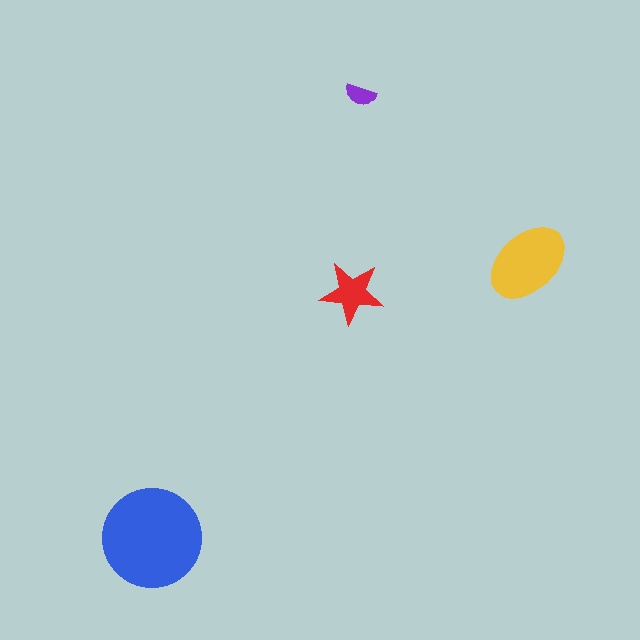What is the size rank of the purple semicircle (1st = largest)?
4th.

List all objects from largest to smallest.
The blue circle, the yellow ellipse, the red star, the purple semicircle.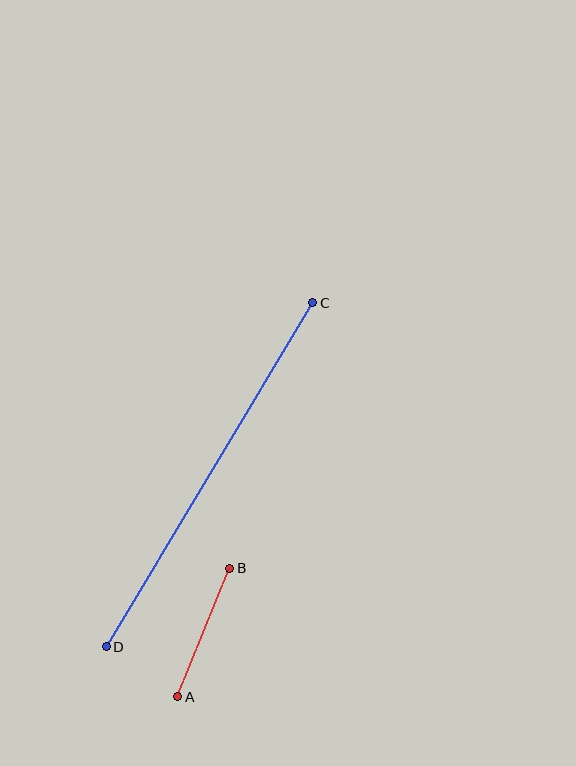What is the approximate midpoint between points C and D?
The midpoint is at approximately (210, 475) pixels.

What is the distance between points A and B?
The distance is approximately 138 pixels.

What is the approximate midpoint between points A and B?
The midpoint is at approximately (204, 633) pixels.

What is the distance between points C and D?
The distance is approximately 401 pixels.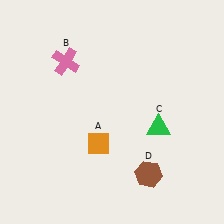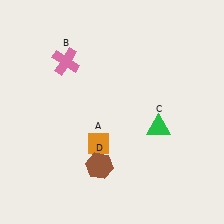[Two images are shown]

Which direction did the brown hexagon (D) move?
The brown hexagon (D) moved left.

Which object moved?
The brown hexagon (D) moved left.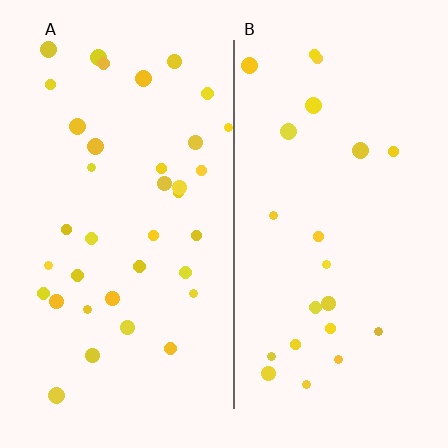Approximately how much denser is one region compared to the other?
Approximately 1.6× — region A over region B.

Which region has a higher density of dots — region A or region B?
A (the left).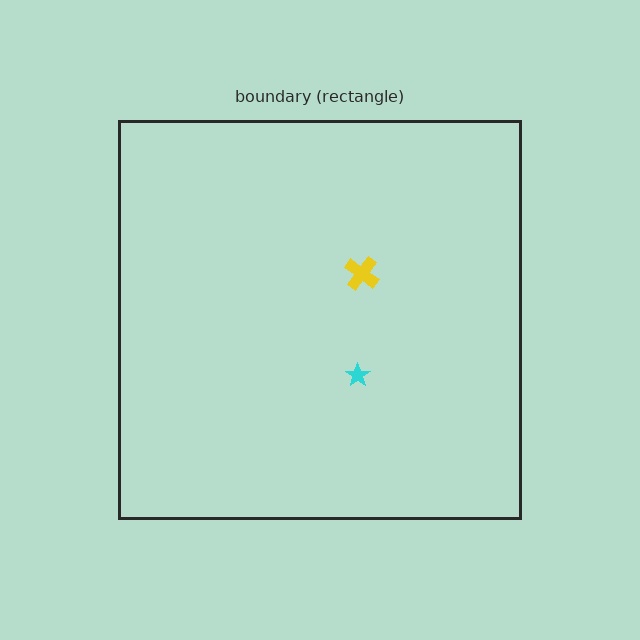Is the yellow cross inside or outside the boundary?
Inside.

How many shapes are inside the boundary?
2 inside, 0 outside.